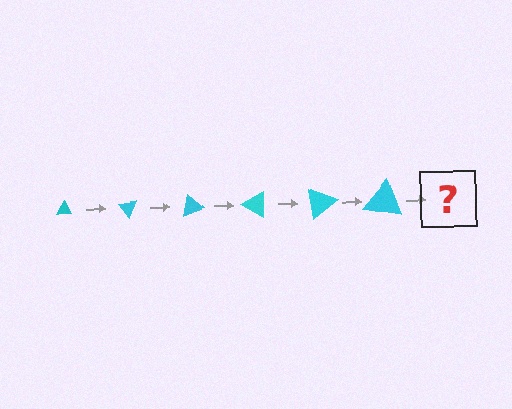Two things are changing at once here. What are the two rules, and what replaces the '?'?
The two rules are that the triangle grows larger each step and it rotates 50 degrees each step. The '?' should be a triangle, larger than the previous one and rotated 300 degrees from the start.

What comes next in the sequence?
The next element should be a triangle, larger than the previous one and rotated 300 degrees from the start.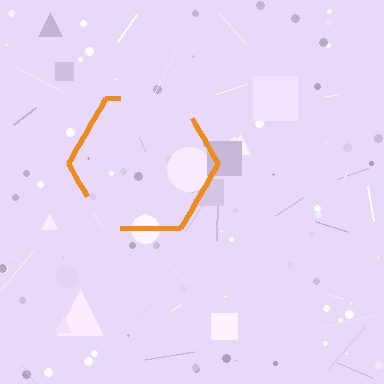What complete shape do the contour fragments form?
The contour fragments form a hexagon.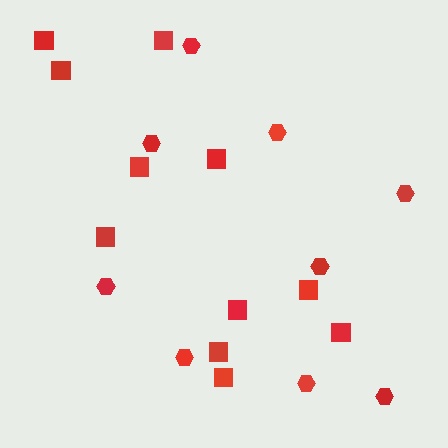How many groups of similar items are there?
There are 2 groups: one group of hexagons (9) and one group of squares (11).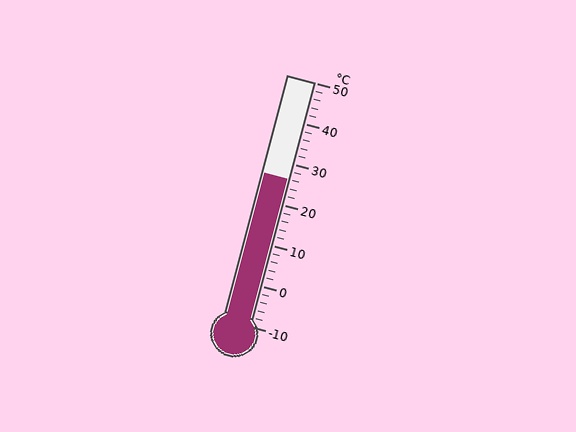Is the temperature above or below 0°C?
The temperature is above 0°C.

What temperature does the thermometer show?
The thermometer shows approximately 26°C.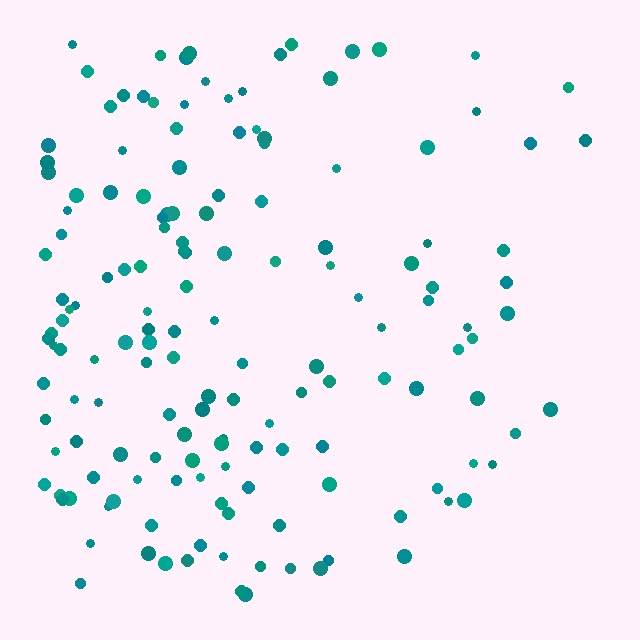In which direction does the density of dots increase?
From right to left, with the left side densest.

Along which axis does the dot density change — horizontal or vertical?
Horizontal.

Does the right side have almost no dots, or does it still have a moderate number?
Still a moderate number, just noticeably fewer than the left.